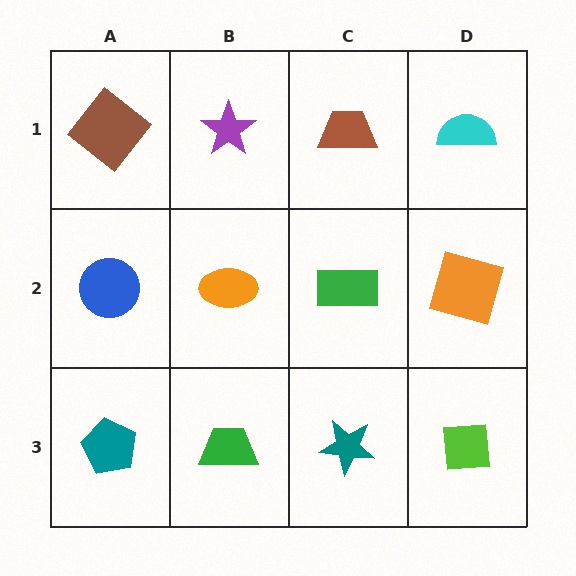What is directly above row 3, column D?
An orange square.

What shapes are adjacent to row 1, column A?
A blue circle (row 2, column A), a purple star (row 1, column B).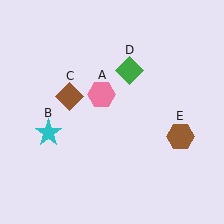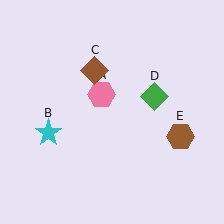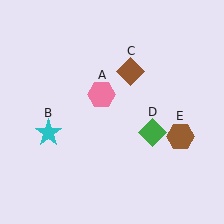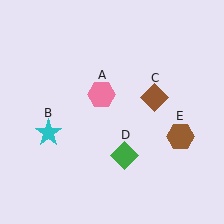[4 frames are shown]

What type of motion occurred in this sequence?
The brown diamond (object C), green diamond (object D) rotated clockwise around the center of the scene.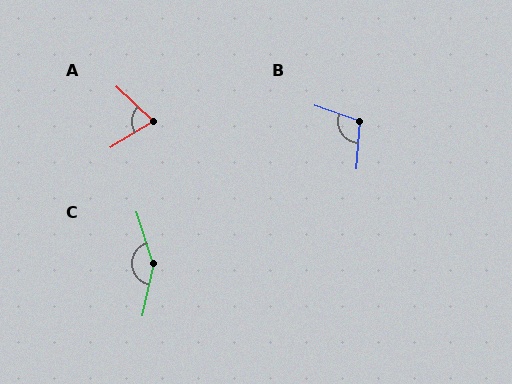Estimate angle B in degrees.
Approximately 105 degrees.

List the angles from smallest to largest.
A (75°), B (105°), C (150°).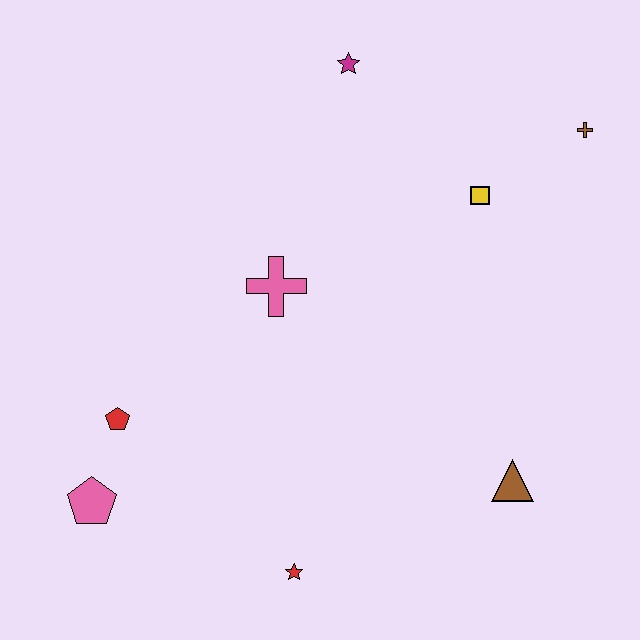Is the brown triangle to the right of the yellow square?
Yes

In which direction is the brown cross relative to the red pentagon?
The brown cross is to the right of the red pentagon.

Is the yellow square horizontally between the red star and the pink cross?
No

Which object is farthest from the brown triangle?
The magenta star is farthest from the brown triangle.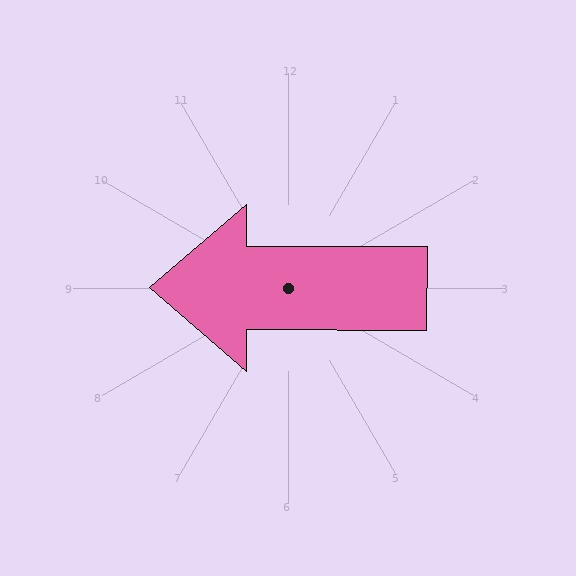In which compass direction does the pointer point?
West.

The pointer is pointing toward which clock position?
Roughly 9 o'clock.